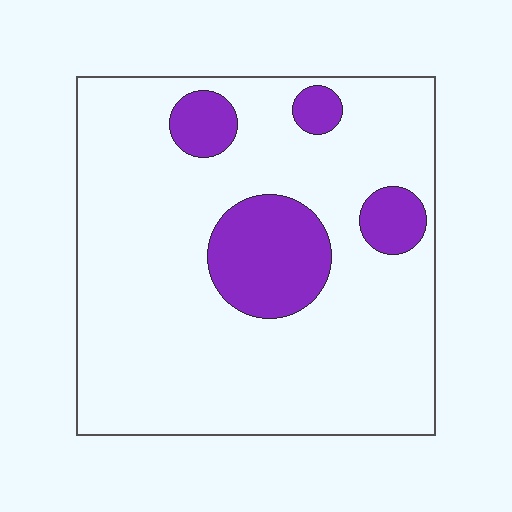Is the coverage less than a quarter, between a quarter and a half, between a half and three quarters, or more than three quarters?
Less than a quarter.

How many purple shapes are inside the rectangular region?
4.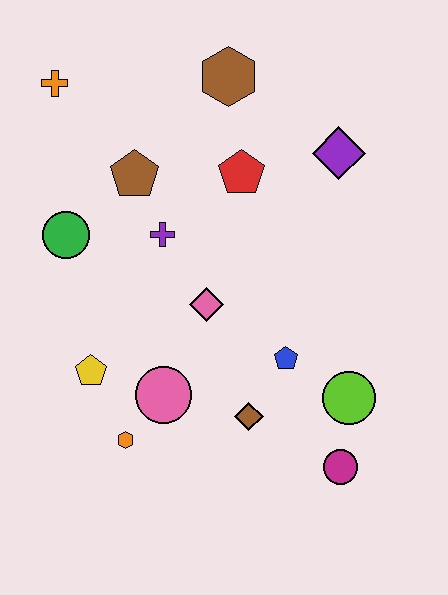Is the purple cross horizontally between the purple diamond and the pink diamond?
No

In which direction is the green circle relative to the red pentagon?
The green circle is to the left of the red pentagon.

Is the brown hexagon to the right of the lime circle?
No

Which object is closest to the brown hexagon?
The red pentagon is closest to the brown hexagon.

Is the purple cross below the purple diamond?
Yes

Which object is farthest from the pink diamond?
The orange cross is farthest from the pink diamond.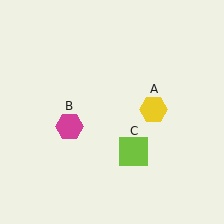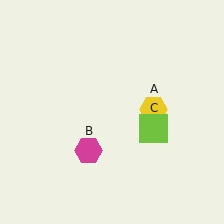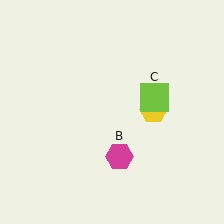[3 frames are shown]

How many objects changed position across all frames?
2 objects changed position: magenta hexagon (object B), lime square (object C).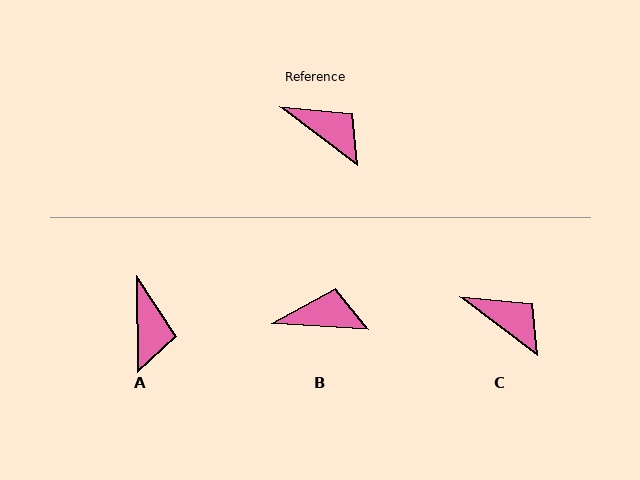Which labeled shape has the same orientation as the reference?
C.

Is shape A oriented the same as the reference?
No, it is off by about 52 degrees.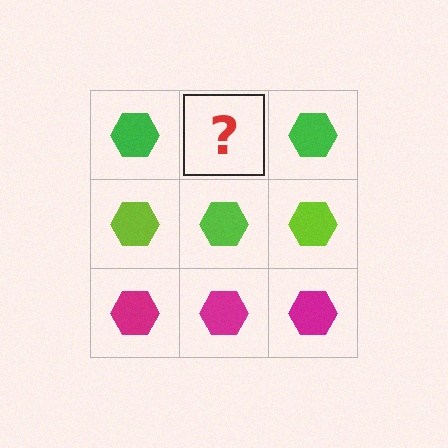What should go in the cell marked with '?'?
The missing cell should contain a green hexagon.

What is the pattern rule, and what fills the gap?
The rule is that each row has a consistent color. The gap should be filled with a green hexagon.